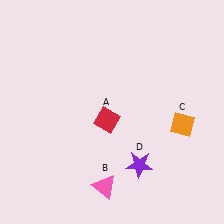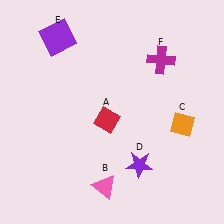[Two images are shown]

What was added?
A purple square (E), a magenta cross (F) were added in Image 2.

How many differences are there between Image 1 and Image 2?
There are 2 differences between the two images.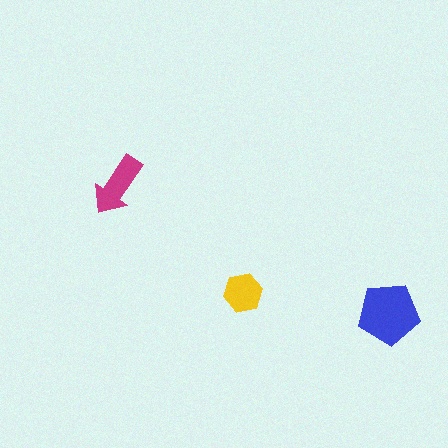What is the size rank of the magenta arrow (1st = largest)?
2nd.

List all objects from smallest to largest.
The yellow hexagon, the magenta arrow, the blue pentagon.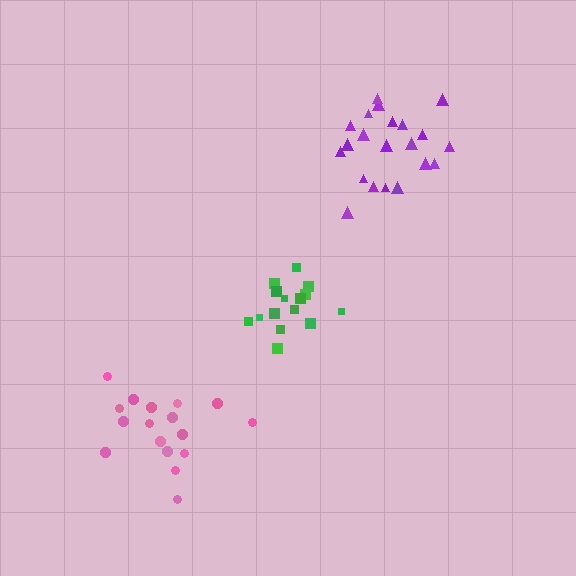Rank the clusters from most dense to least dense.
green, purple, pink.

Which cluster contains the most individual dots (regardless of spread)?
Purple (21).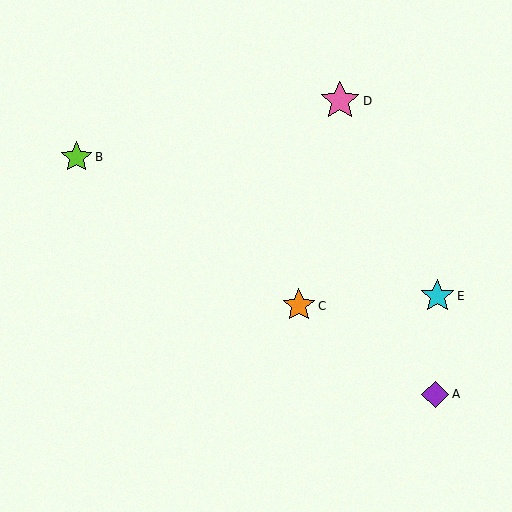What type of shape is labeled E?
Shape E is a cyan star.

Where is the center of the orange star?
The center of the orange star is at (299, 306).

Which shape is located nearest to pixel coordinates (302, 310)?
The orange star (labeled C) at (299, 306) is nearest to that location.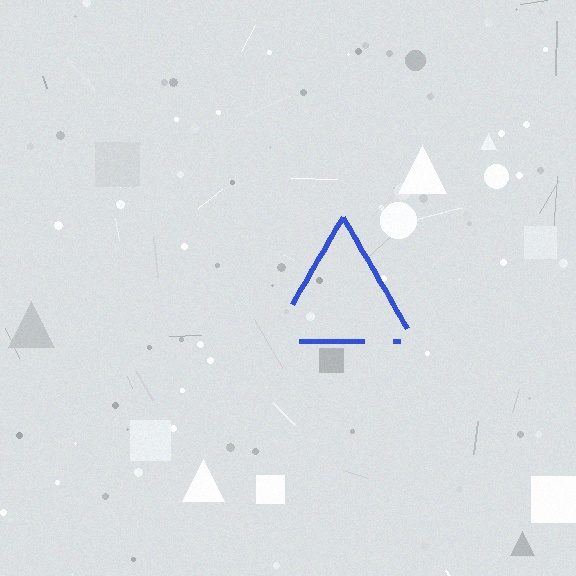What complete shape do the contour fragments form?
The contour fragments form a triangle.